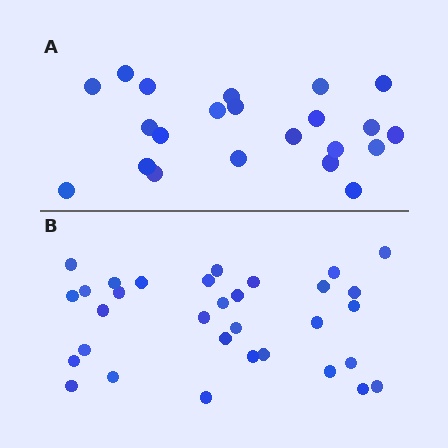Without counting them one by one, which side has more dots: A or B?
Region B (the bottom region) has more dots.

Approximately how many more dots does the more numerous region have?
Region B has roughly 10 or so more dots than region A.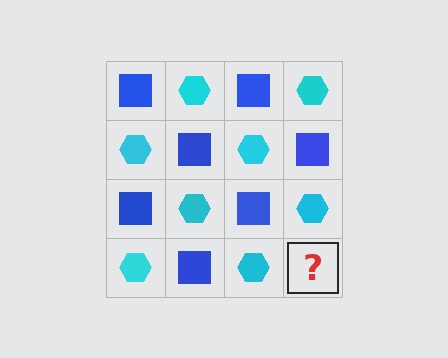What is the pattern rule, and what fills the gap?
The rule is that it alternates blue square and cyan hexagon in a checkerboard pattern. The gap should be filled with a blue square.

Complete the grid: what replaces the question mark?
The question mark should be replaced with a blue square.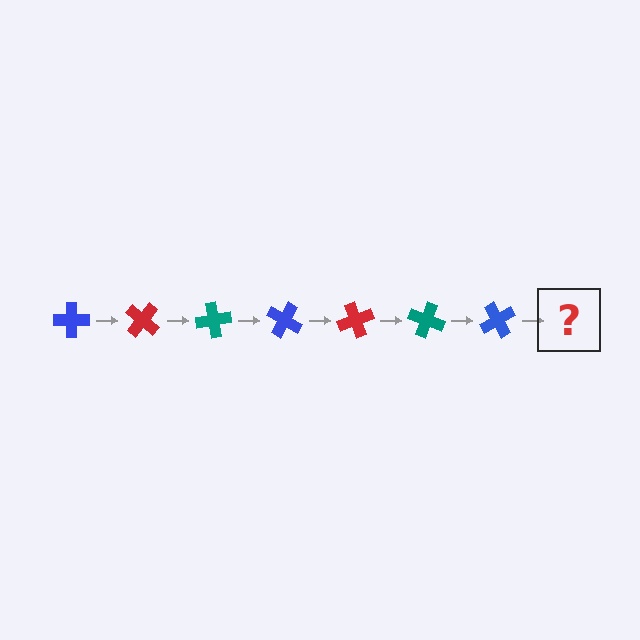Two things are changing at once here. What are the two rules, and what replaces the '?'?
The two rules are that it rotates 40 degrees each step and the color cycles through blue, red, and teal. The '?' should be a red cross, rotated 280 degrees from the start.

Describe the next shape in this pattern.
It should be a red cross, rotated 280 degrees from the start.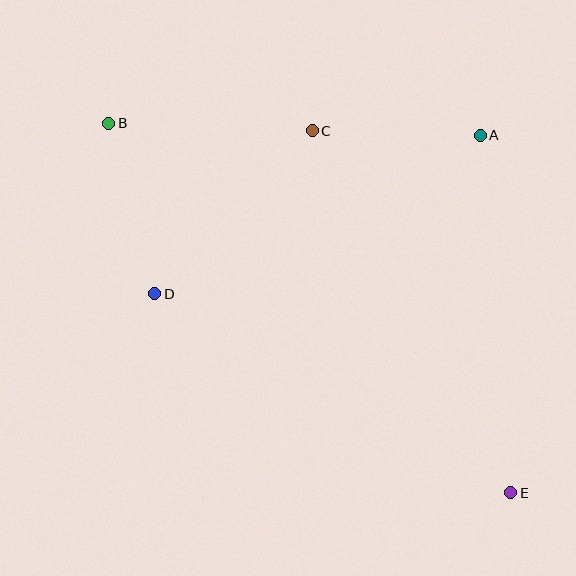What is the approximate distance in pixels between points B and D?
The distance between B and D is approximately 177 pixels.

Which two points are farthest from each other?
Points B and E are farthest from each other.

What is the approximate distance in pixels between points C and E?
The distance between C and E is approximately 413 pixels.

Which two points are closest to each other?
Points A and C are closest to each other.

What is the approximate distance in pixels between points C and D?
The distance between C and D is approximately 227 pixels.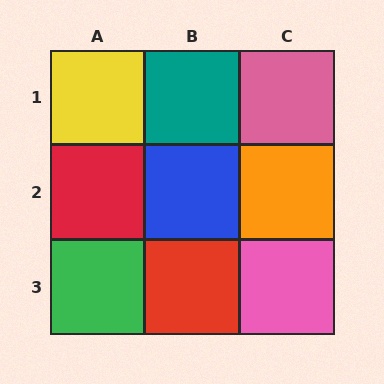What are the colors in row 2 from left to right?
Red, blue, orange.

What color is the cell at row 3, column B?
Red.